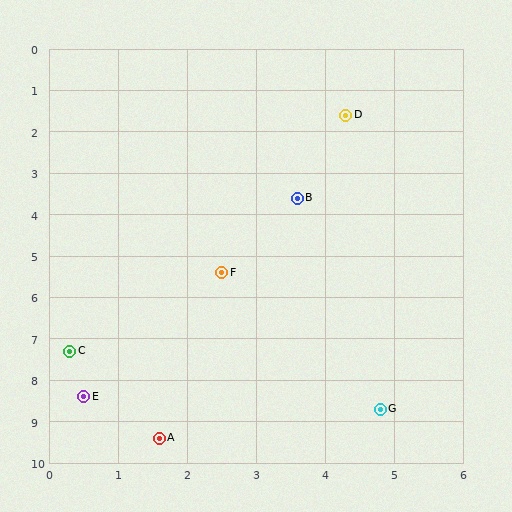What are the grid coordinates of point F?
Point F is at approximately (2.5, 5.4).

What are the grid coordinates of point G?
Point G is at approximately (4.8, 8.7).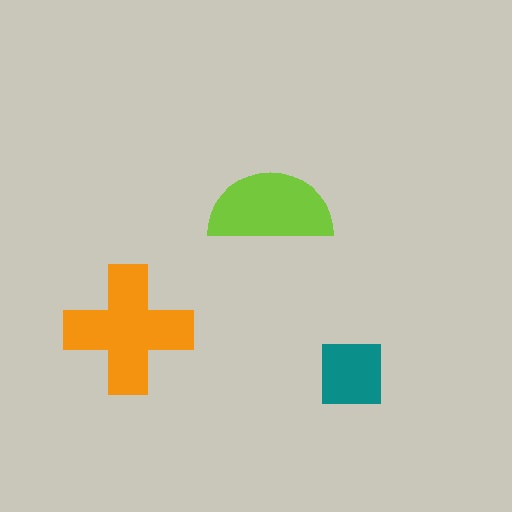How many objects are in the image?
There are 3 objects in the image.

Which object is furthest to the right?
The teal square is rightmost.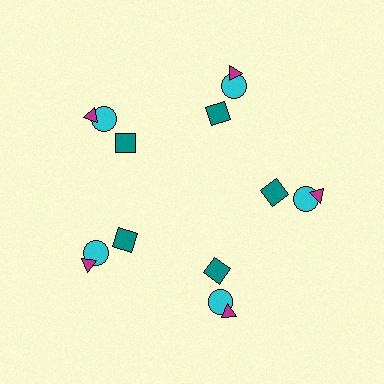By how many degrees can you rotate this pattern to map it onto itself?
The pattern maps onto itself every 72 degrees of rotation.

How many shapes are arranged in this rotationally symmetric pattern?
There are 15 shapes, arranged in 5 groups of 3.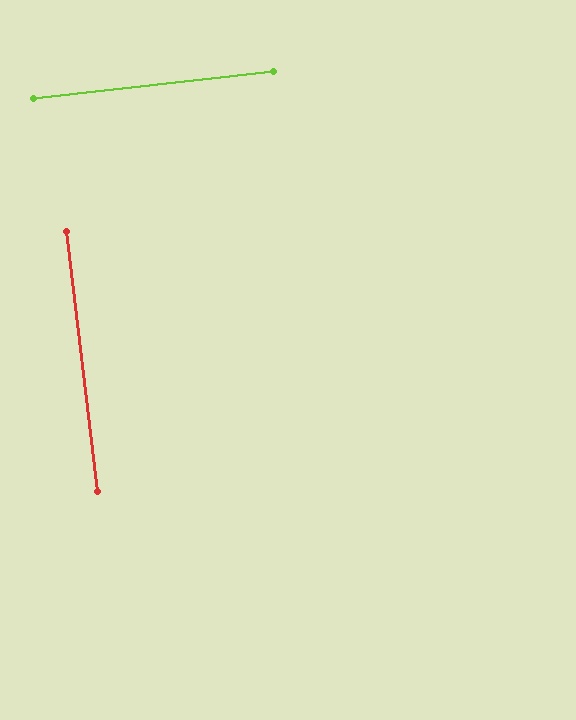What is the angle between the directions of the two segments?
Approximately 90 degrees.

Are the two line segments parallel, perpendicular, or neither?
Perpendicular — they meet at approximately 90°.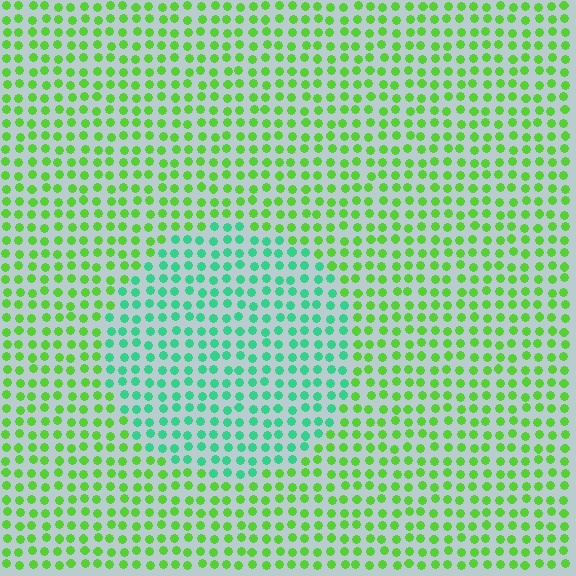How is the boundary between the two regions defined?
The boundary is defined purely by a slight shift in hue (about 46 degrees). Spacing, size, and orientation are identical on both sides.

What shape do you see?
I see a circle.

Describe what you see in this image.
The image is filled with small lime elements in a uniform arrangement. A circle-shaped region is visible where the elements are tinted to a slightly different hue, forming a subtle color boundary.